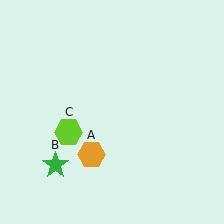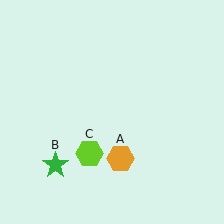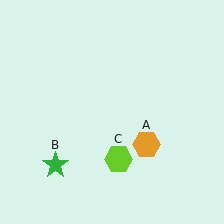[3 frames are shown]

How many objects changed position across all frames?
2 objects changed position: orange hexagon (object A), lime hexagon (object C).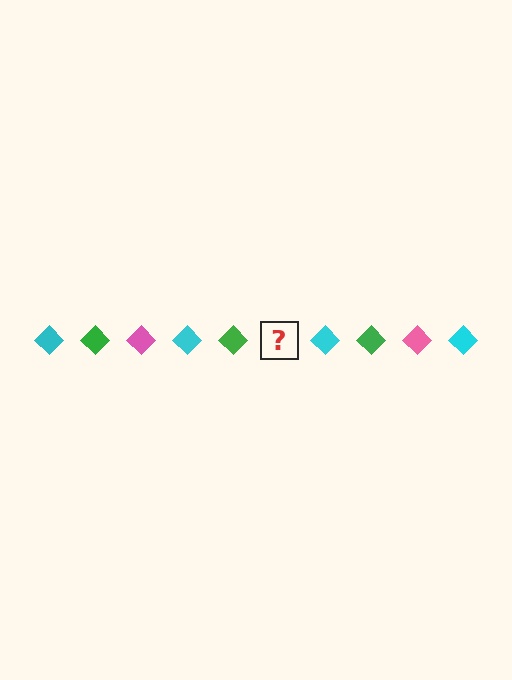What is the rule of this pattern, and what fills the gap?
The rule is that the pattern cycles through cyan, green, pink diamonds. The gap should be filled with a pink diamond.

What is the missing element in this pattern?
The missing element is a pink diamond.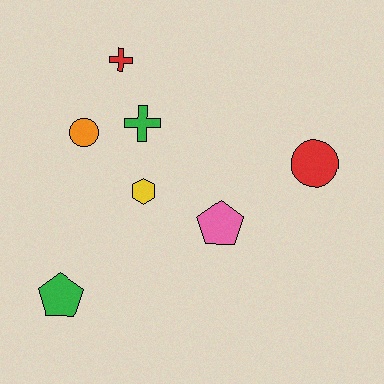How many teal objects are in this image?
There are no teal objects.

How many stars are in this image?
There are no stars.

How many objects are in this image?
There are 7 objects.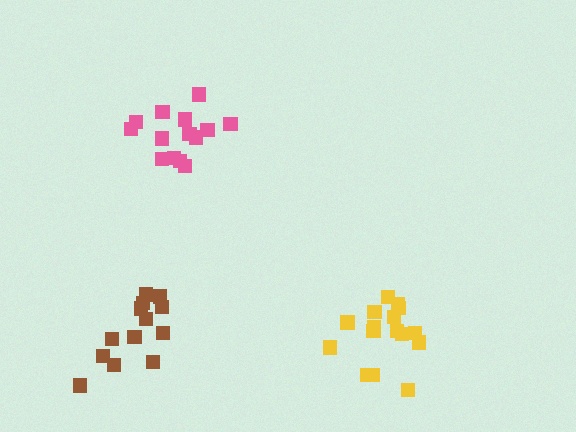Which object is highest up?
The pink cluster is topmost.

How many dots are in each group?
Group 1: 16 dots, Group 2: 14 dots, Group 3: 13 dots (43 total).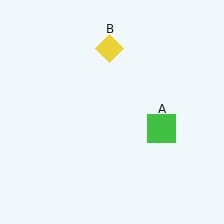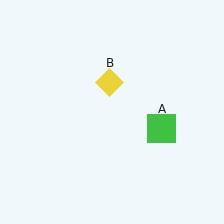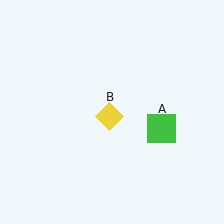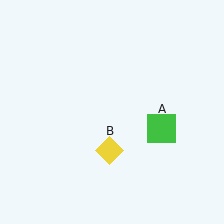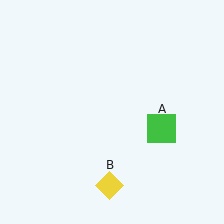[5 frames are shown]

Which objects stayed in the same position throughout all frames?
Green square (object A) remained stationary.